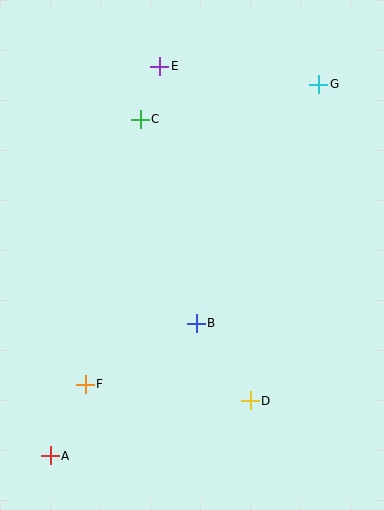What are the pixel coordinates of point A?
Point A is at (50, 456).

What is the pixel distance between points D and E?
The distance between D and E is 347 pixels.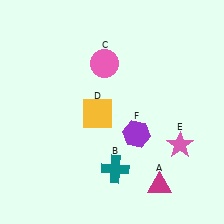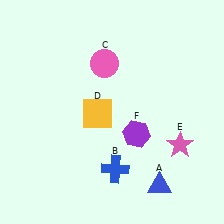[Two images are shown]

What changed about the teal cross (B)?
In Image 1, B is teal. In Image 2, it changed to blue.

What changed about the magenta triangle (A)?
In Image 1, A is magenta. In Image 2, it changed to blue.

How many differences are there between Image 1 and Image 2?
There are 2 differences between the two images.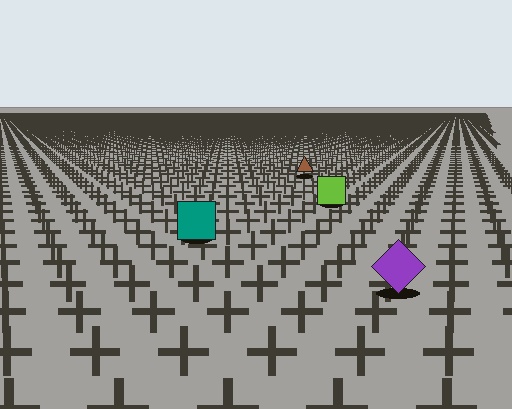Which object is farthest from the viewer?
The brown triangle is farthest from the viewer. It appears smaller and the ground texture around it is denser.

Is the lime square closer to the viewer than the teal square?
No. The teal square is closer — you can tell from the texture gradient: the ground texture is coarser near it.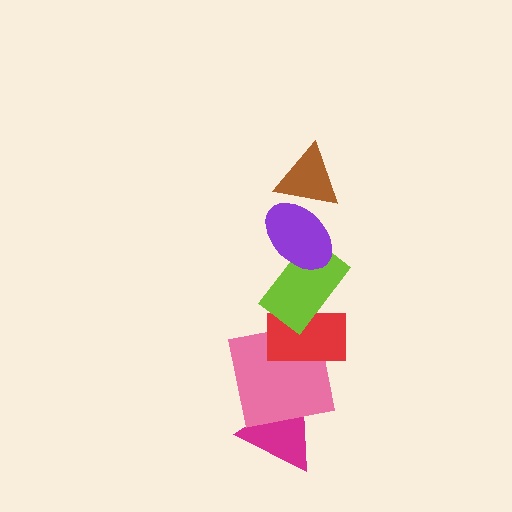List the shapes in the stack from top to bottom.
From top to bottom: the brown triangle, the purple ellipse, the lime rectangle, the red rectangle, the pink square, the magenta triangle.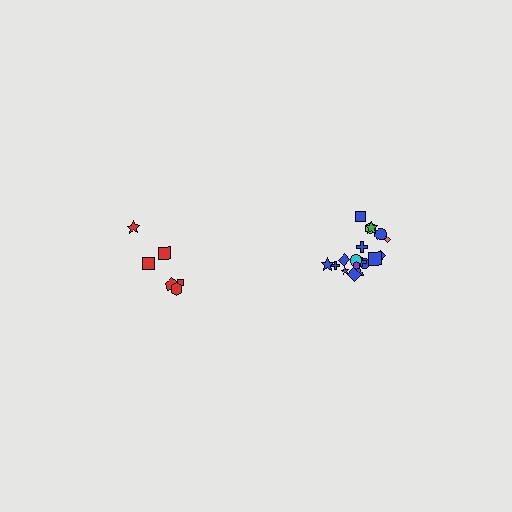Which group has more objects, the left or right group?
The right group.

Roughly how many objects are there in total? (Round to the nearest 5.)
Roughly 25 objects in total.